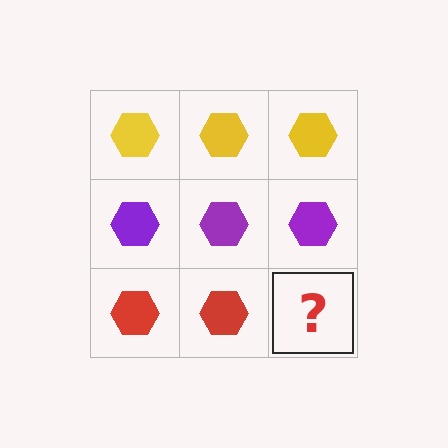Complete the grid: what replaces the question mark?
The question mark should be replaced with a red hexagon.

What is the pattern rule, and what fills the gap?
The rule is that each row has a consistent color. The gap should be filled with a red hexagon.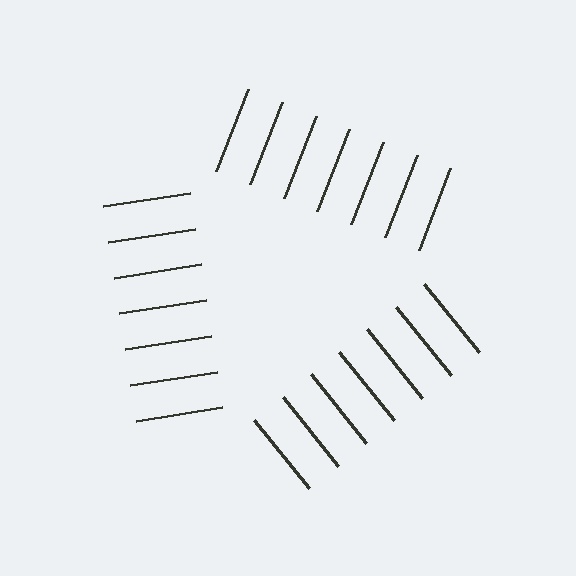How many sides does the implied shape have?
3 sides — the line-ends trace a triangle.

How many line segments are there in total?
21 — 7 along each of the 3 edges.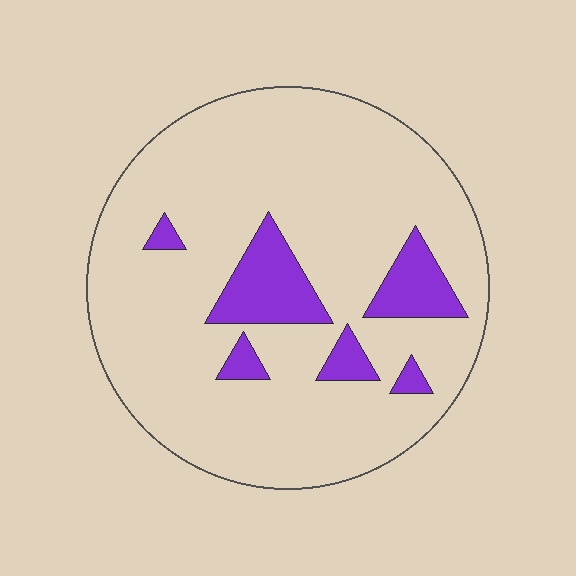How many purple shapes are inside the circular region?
6.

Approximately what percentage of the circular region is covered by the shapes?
Approximately 15%.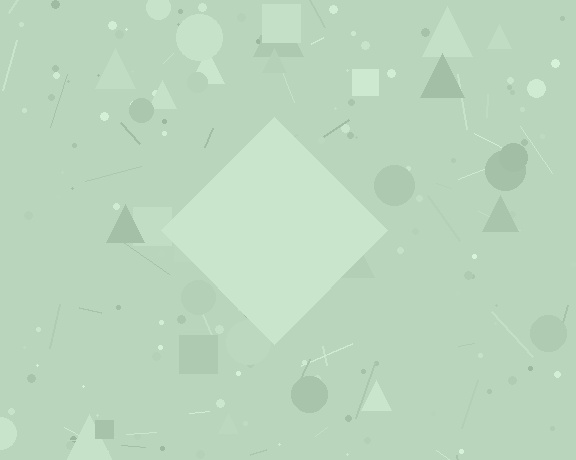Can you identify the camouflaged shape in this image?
The camouflaged shape is a diamond.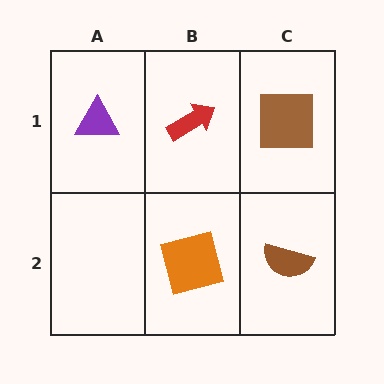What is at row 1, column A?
A purple triangle.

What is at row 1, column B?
A red arrow.